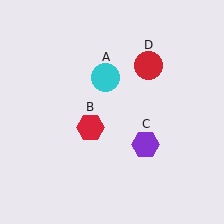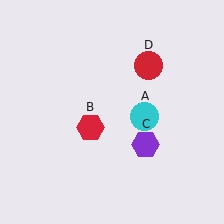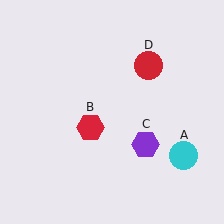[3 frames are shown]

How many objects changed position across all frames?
1 object changed position: cyan circle (object A).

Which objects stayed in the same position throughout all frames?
Red hexagon (object B) and purple hexagon (object C) and red circle (object D) remained stationary.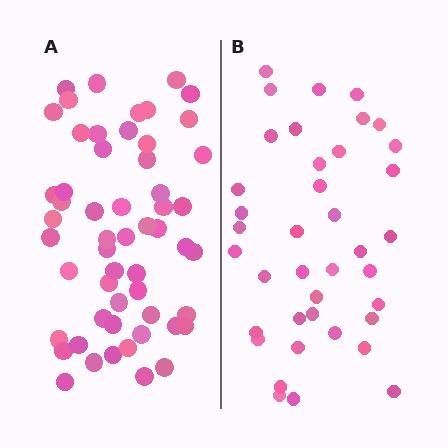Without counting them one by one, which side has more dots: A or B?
Region A (the left region) has more dots.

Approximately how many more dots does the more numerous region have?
Region A has approximately 15 more dots than region B.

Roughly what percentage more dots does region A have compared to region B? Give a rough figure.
About 40% more.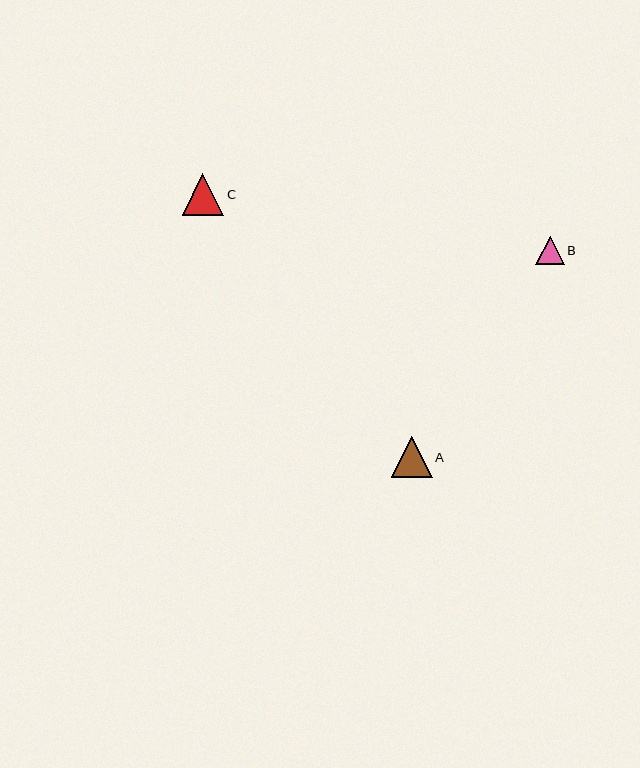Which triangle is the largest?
Triangle C is the largest with a size of approximately 42 pixels.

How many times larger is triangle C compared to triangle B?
Triangle C is approximately 1.5 times the size of triangle B.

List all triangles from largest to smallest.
From largest to smallest: C, A, B.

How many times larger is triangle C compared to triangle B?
Triangle C is approximately 1.5 times the size of triangle B.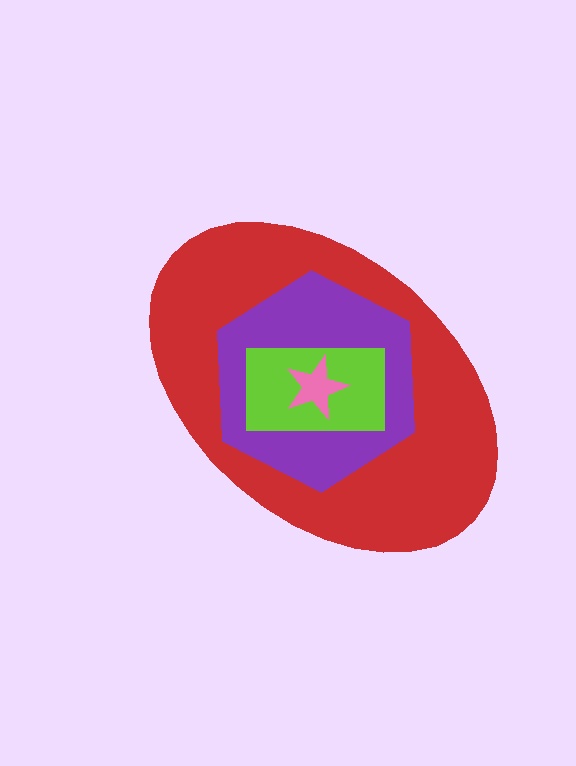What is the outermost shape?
The red ellipse.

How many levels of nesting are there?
4.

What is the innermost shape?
The pink star.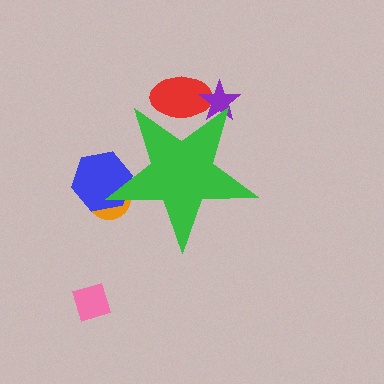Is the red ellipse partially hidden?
Yes, the red ellipse is partially hidden behind the green star.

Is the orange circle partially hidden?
Yes, the orange circle is partially hidden behind the green star.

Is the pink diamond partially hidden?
No, the pink diamond is fully visible.